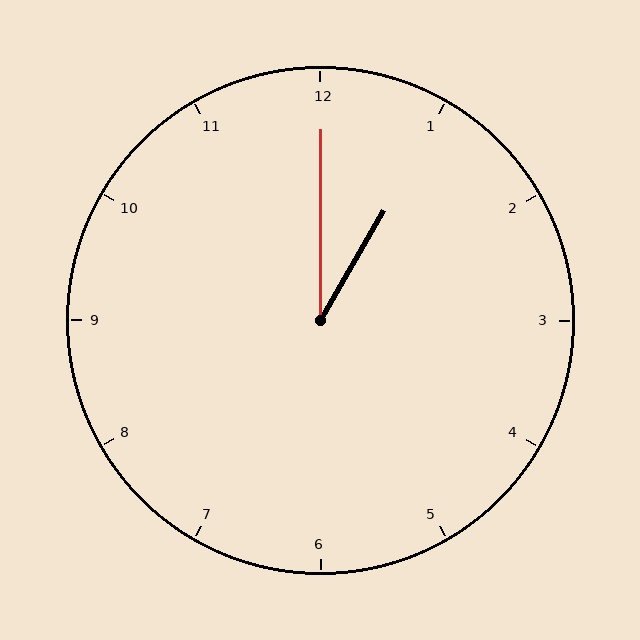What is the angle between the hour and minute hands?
Approximately 30 degrees.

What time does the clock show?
1:00.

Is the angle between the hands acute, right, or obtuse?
It is acute.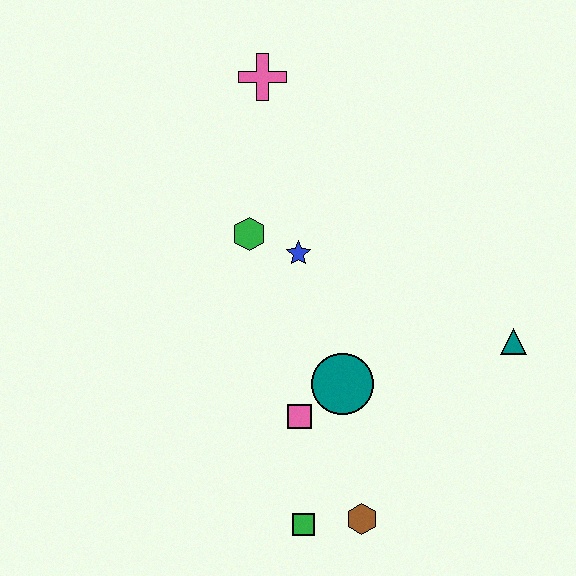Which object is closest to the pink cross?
The green hexagon is closest to the pink cross.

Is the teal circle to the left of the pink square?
No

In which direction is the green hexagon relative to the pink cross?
The green hexagon is below the pink cross.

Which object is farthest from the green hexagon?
The brown hexagon is farthest from the green hexagon.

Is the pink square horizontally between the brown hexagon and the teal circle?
No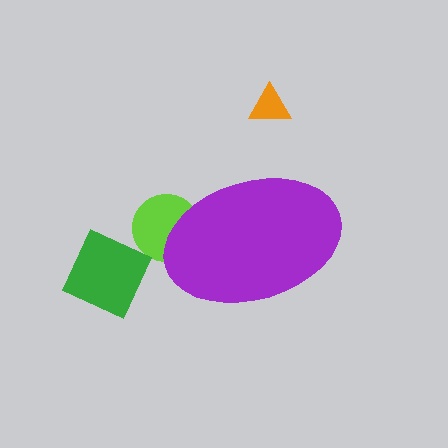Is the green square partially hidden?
No, the green square is fully visible.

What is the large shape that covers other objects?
A purple ellipse.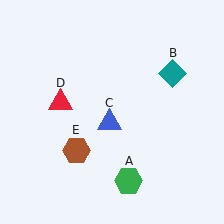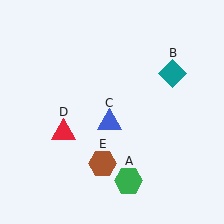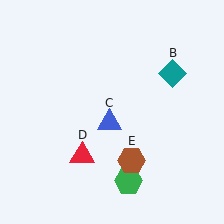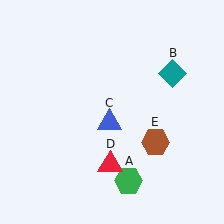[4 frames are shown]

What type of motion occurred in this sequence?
The red triangle (object D), brown hexagon (object E) rotated counterclockwise around the center of the scene.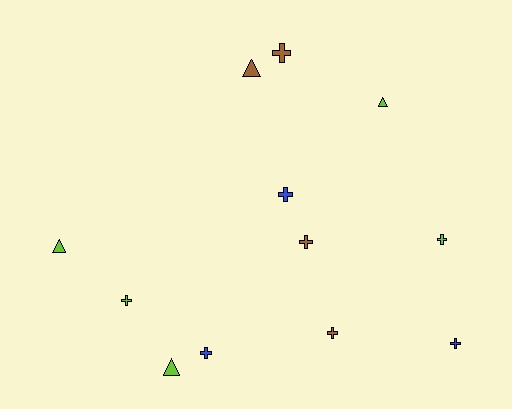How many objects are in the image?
There are 12 objects.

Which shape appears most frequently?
Cross, with 8 objects.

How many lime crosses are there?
There are 2 lime crosses.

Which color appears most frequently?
Lime, with 5 objects.